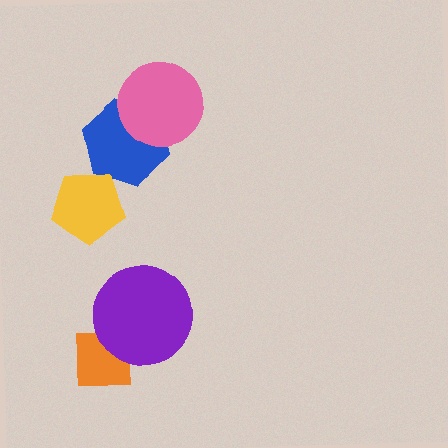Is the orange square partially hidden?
Yes, it is partially covered by another shape.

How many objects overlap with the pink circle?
1 object overlaps with the pink circle.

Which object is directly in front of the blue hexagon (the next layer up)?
The pink circle is directly in front of the blue hexagon.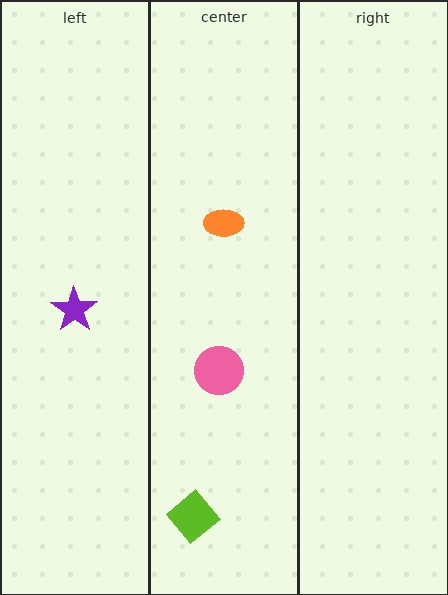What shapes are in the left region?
The purple star.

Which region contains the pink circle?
The center region.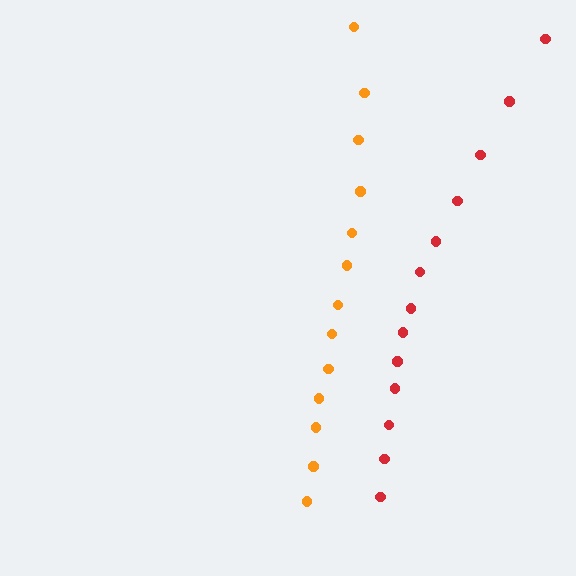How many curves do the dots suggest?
There are 2 distinct paths.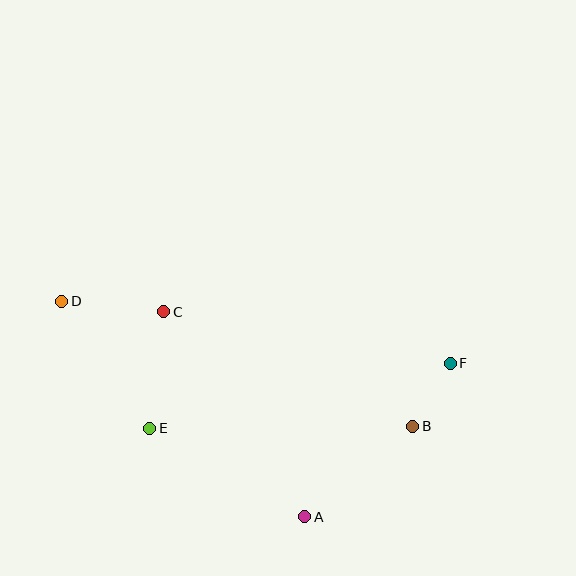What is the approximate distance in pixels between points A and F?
The distance between A and F is approximately 211 pixels.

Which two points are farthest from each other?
Points D and F are farthest from each other.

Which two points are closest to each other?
Points B and F are closest to each other.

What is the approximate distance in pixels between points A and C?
The distance between A and C is approximately 249 pixels.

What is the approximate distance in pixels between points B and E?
The distance between B and E is approximately 263 pixels.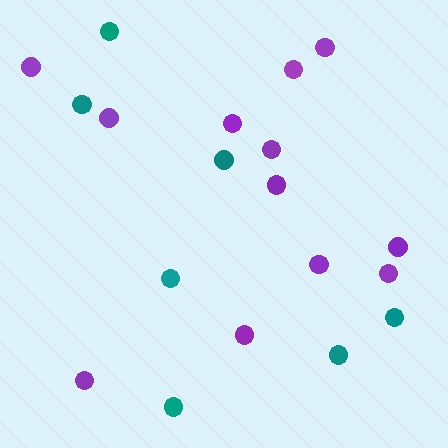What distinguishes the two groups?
There are 2 groups: one group of teal circles (7) and one group of purple circles (12).